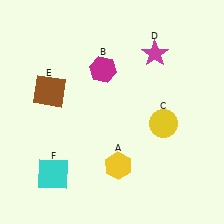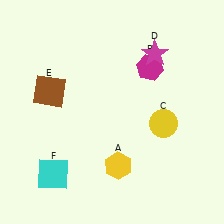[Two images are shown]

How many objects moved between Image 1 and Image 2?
1 object moved between the two images.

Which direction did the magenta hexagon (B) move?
The magenta hexagon (B) moved right.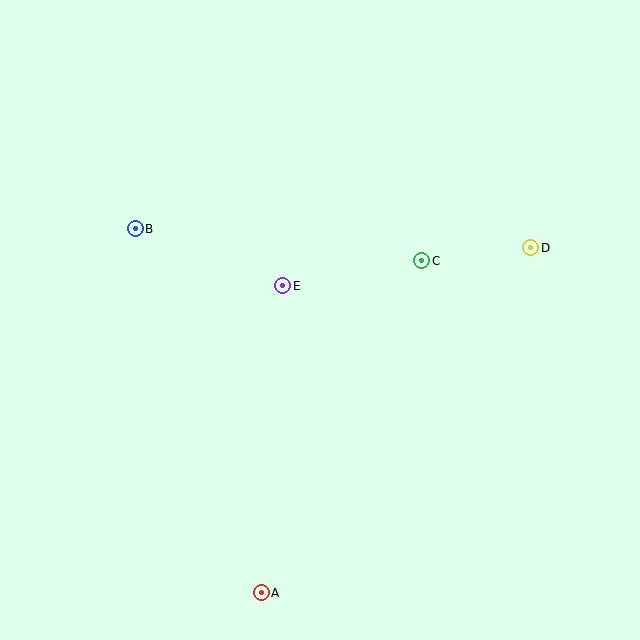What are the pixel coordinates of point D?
Point D is at (531, 248).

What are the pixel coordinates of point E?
Point E is at (283, 286).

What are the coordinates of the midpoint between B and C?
The midpoint between B and C is at (278, 245).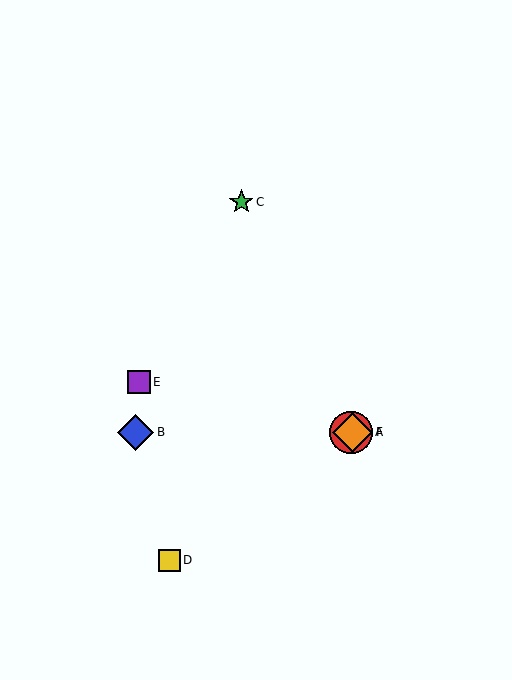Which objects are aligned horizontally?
Objects A, B, F are aligned horizontally.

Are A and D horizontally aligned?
No, A is at y≈432 and D is at y≈560.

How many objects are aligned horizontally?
3 objects (A, B, F) are aligned horizontally.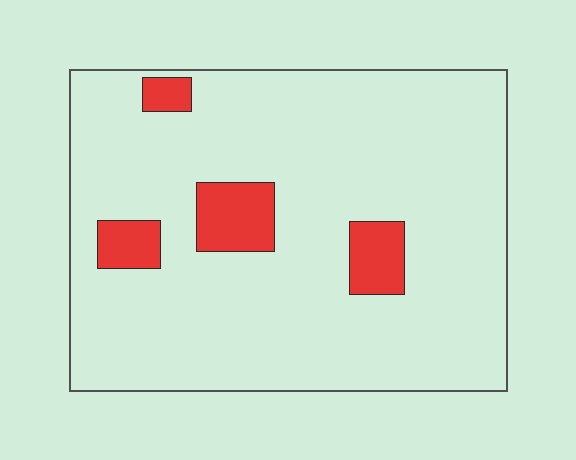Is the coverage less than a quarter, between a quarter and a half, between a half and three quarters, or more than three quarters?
Less than a quarter.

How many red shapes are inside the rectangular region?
4.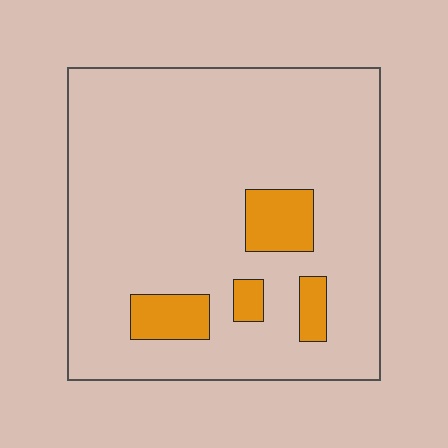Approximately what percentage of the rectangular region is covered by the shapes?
Approximately 10%.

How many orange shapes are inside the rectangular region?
4.